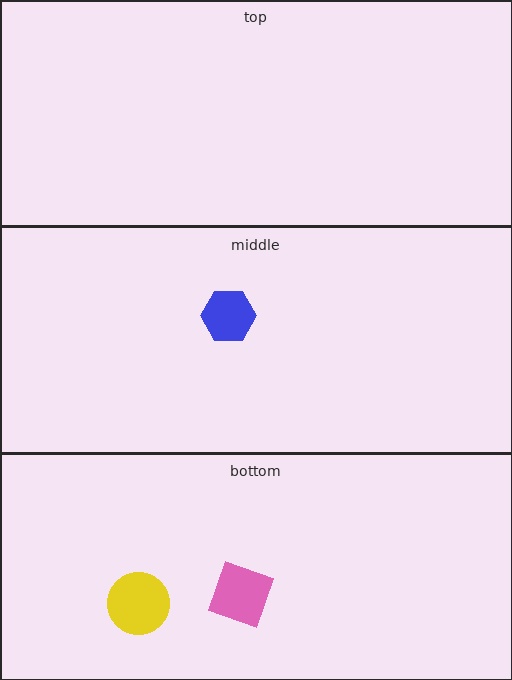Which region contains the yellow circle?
The bottom region.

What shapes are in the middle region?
The blue hexagon.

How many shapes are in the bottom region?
2.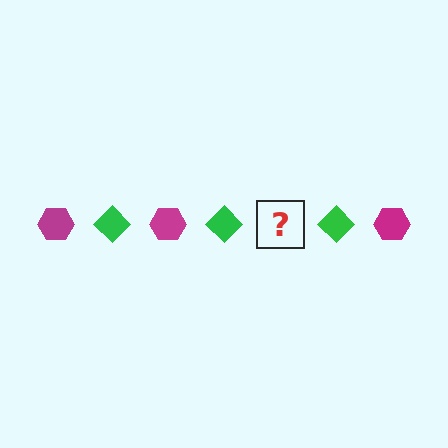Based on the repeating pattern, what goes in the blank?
The blank should be a magenta hexagon.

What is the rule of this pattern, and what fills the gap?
The rule is that the pattern alternates between magenta hexagon and green diamond. The gap should be filled with a magenta hexagon.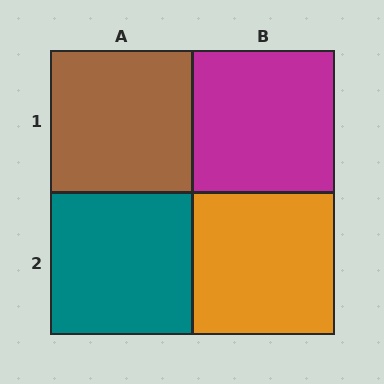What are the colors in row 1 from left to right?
Brown, magenta.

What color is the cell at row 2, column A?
Teal.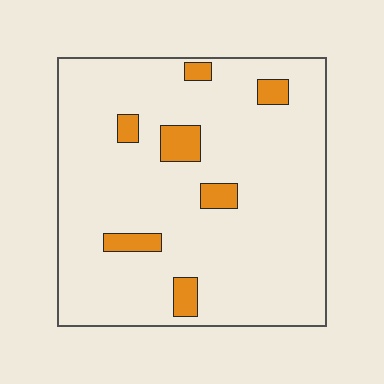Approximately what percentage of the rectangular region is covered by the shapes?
Approximately 10%.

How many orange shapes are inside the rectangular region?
7.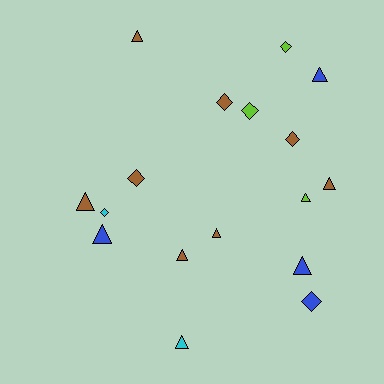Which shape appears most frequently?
Triangle, with 10 objects.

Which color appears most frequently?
Brown, with 8 objects.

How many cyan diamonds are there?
There is 1 cyan diamond.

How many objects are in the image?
There are 17 objects.